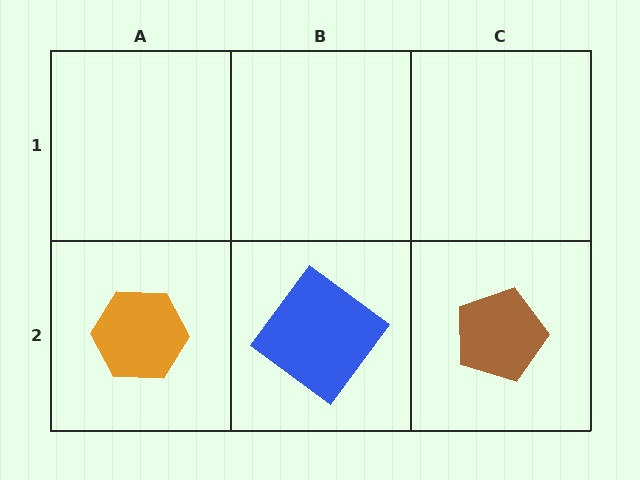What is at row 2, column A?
An orange hexagon.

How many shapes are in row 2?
3 shapes.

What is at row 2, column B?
A blue diamond.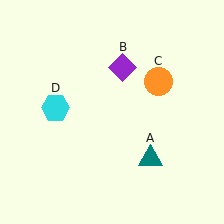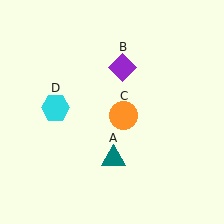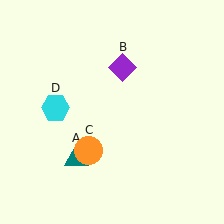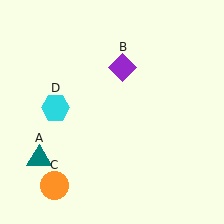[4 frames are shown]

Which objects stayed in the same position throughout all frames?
Purple diamond (object B) and cyan hexagon (object D) remained stationary.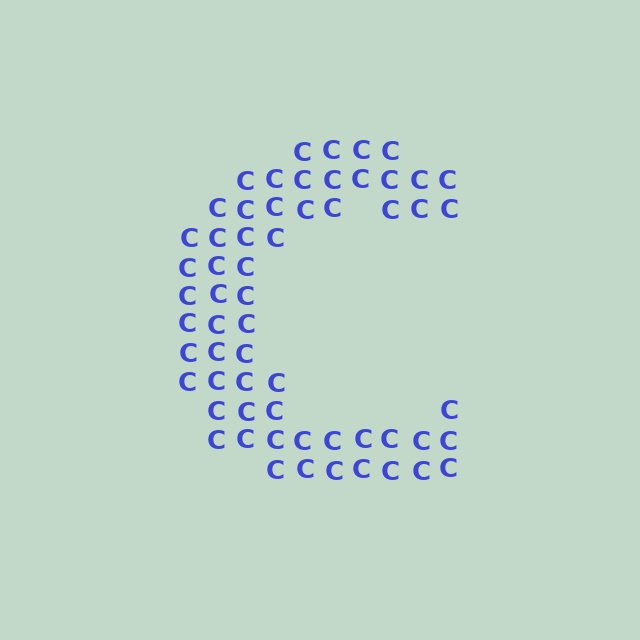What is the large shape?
The large shape is the letter C.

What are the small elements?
The small elements are letter C's.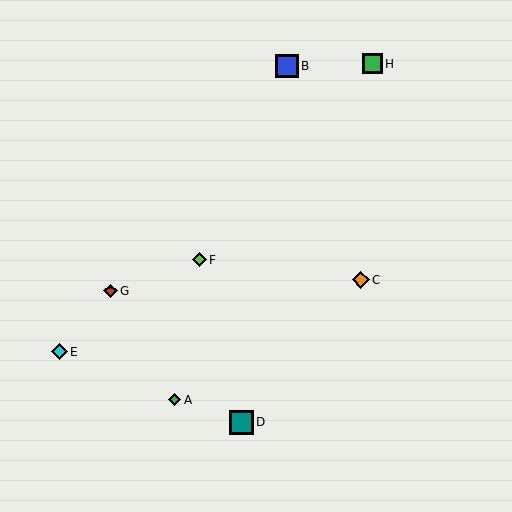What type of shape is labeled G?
Shape G is a red diamond.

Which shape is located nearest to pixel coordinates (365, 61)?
The green square (labeled H) at (372, 64) is nearest to that location.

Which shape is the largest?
The teal square (labeled D) is the largest.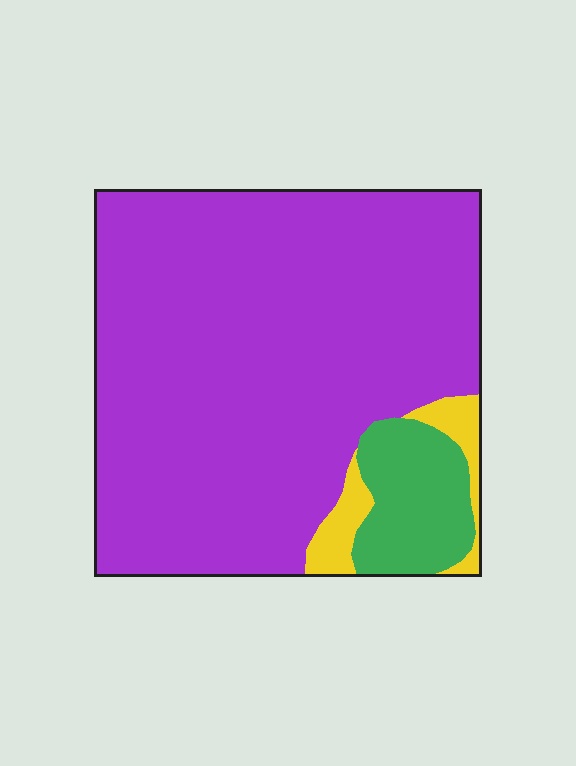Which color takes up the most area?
Purple, at roughly 85%.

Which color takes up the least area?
Yellow, at roughly 5%.